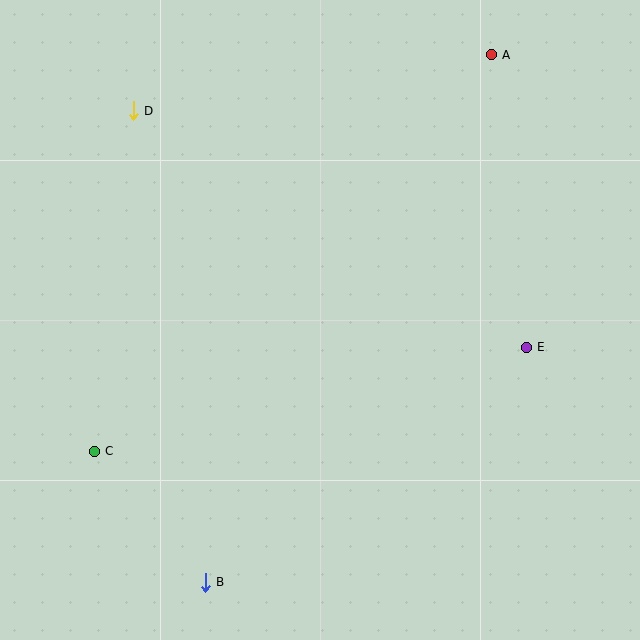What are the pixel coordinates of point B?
Point B is at (205, 582).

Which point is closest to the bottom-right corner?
Point E is closest to the bottom-right corner.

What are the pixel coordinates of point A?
Point A is at (491, 55).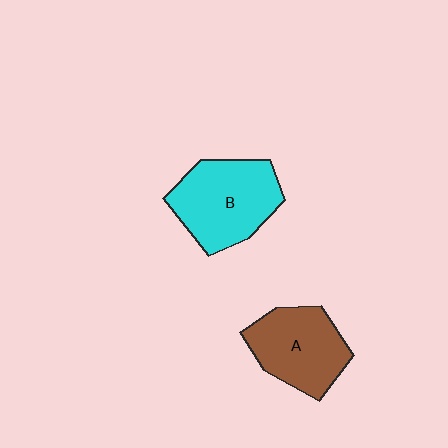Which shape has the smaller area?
Shape A (brown).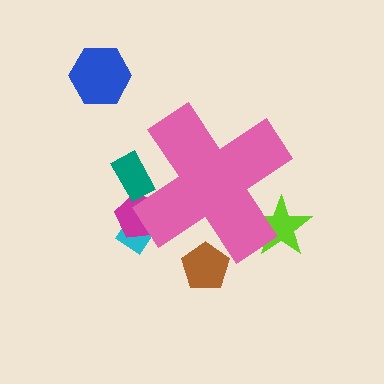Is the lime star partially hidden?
Yes, the lime star is partially hidden behind the pink cross.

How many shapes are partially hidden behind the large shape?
5 shapes are partially hidden.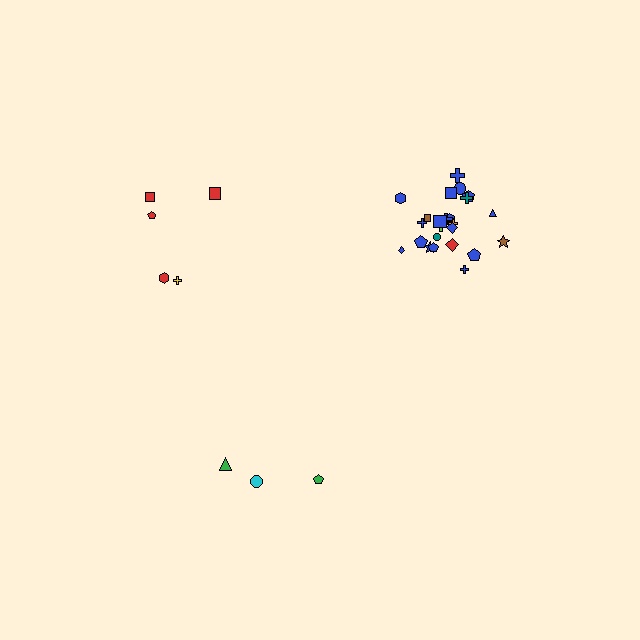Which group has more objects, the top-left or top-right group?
The top-right group.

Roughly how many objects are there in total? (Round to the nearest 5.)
Roughly 35 objects in total.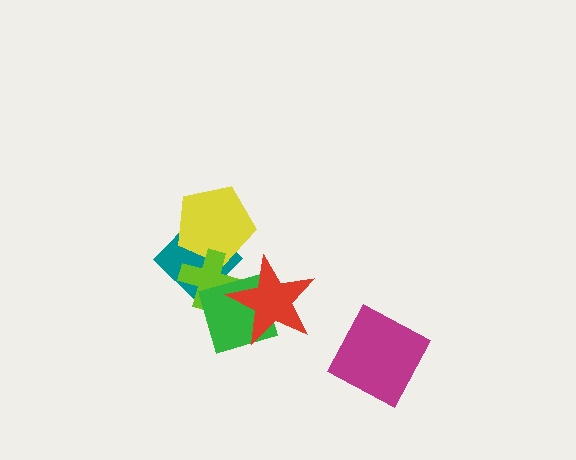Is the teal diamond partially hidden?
Yes, it is partially covered by another shape.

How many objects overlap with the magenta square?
0 objects overlap with the magenta square.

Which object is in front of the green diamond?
The red star is in front of the green diamond.